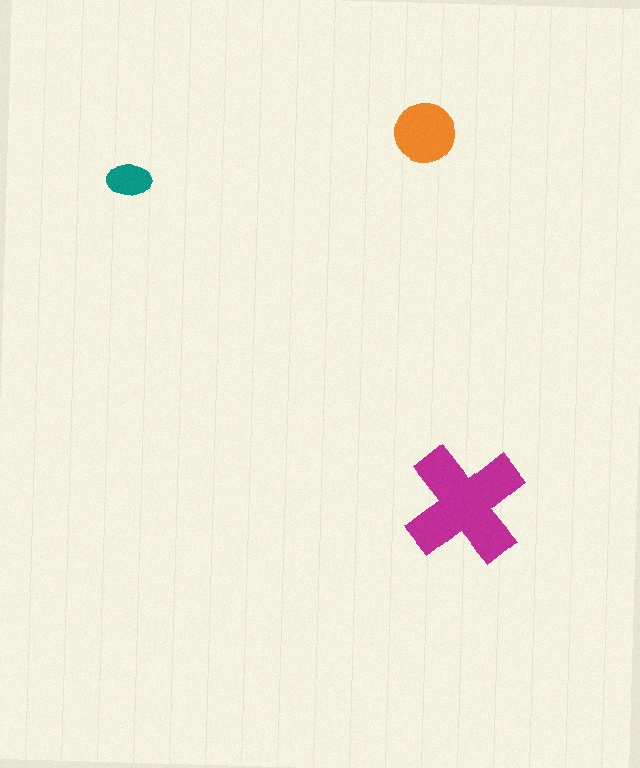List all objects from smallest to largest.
The teal ellipse, the orange circle, the magenta cross.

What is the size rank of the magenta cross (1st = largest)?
1st.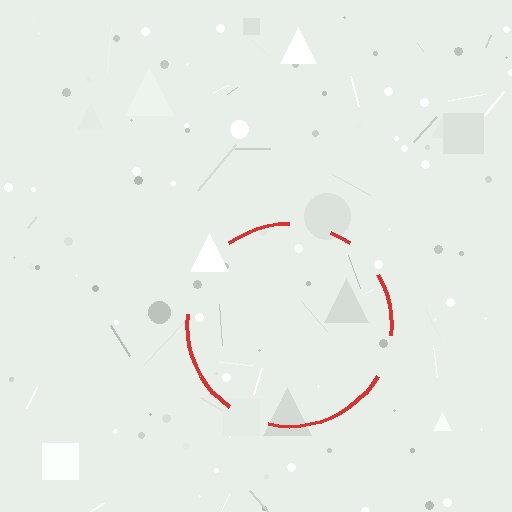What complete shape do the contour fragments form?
The contour fragments form a circle.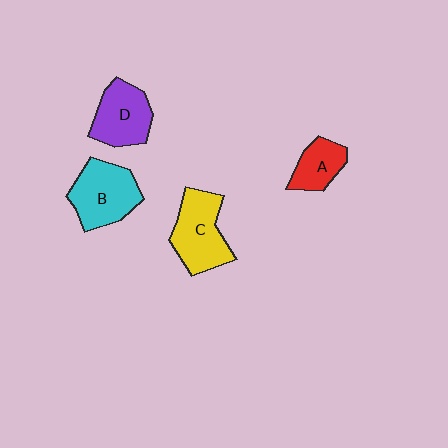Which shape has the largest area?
Shape B (cyan).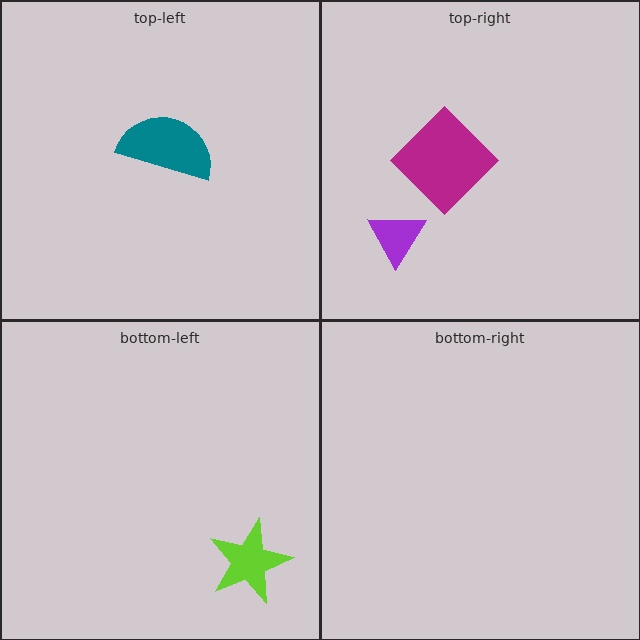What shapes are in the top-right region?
The magenta diamond, the purple triangle.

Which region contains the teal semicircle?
The top-left region.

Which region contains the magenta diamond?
The top-right region.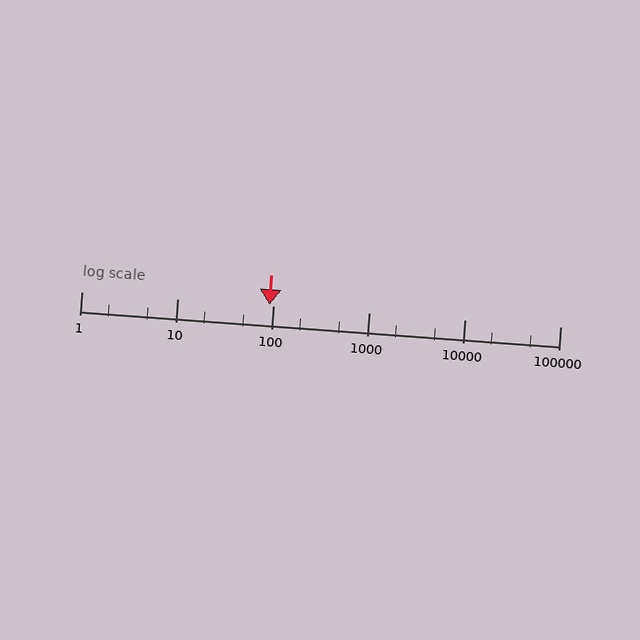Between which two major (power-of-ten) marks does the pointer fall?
The pointer is between 10 and 100.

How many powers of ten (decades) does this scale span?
The scale spans 5 decades, from 1 to 100000.